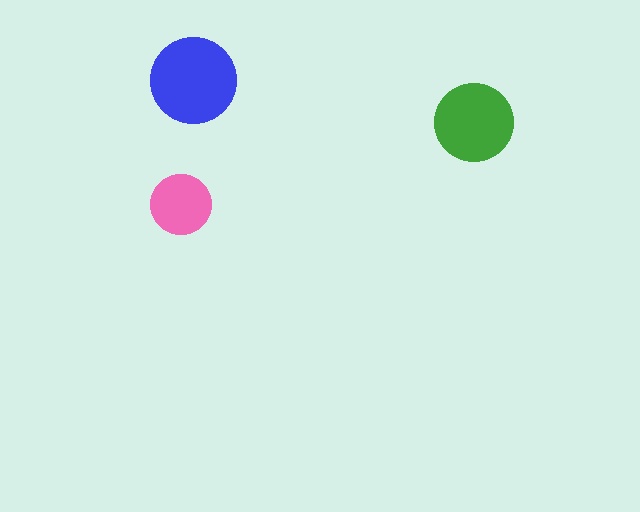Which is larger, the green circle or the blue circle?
The blue one.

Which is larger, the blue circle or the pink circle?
The blue one.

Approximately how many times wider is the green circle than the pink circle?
About 1.5 times wider.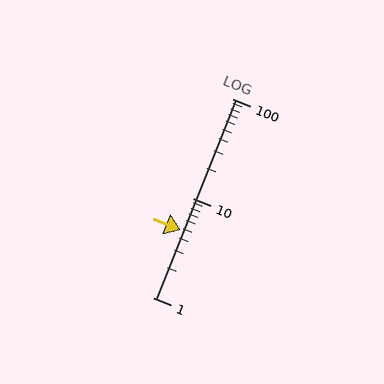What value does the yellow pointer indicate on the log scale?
The pointer indicates approximately 4.8.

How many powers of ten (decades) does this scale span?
The scale spans 2 decades, from 1 to 100.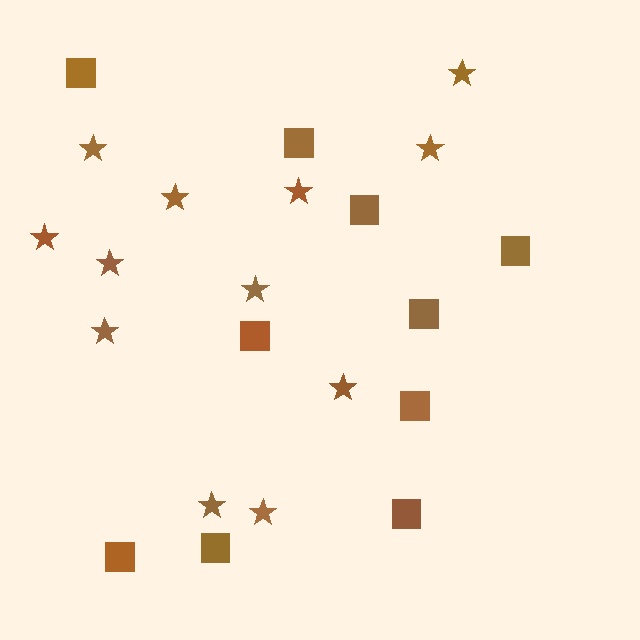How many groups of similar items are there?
There are 2 groups: one group of stars (12) and one group of squares (10).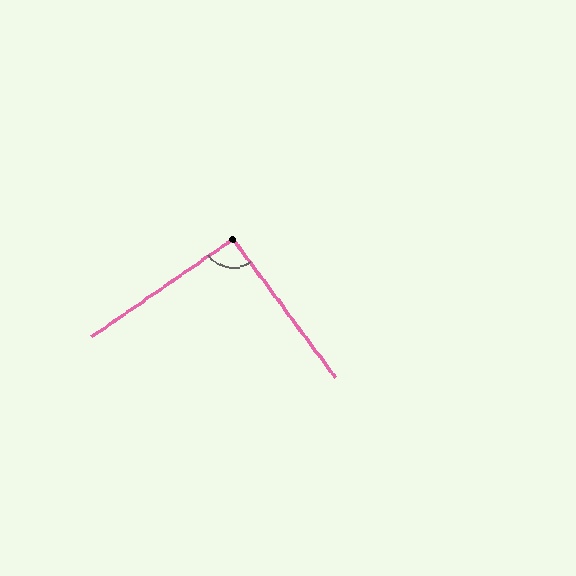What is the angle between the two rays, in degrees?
Approximately 92 degrees.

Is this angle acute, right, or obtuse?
It is approximately a right angle.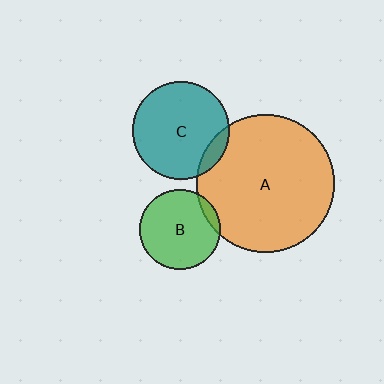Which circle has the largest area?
Circle A (orange).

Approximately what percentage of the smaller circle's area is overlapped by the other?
Approximately 10%.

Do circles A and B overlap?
Yes.